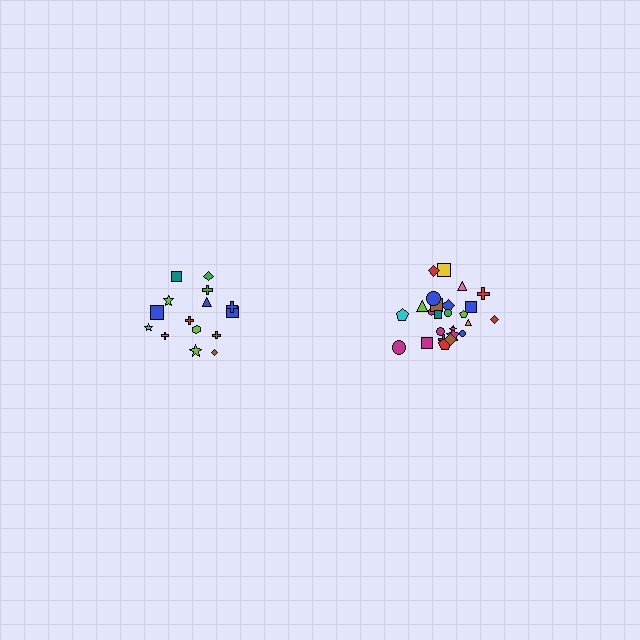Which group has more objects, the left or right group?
The right group.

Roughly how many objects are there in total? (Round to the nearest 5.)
Roughly 40 objects in total.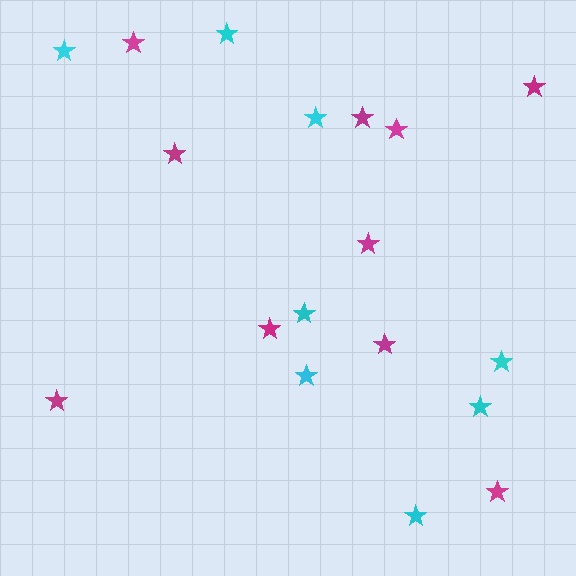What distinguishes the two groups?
There are 2 groups: one group of cyan stars (8) and one group of magenta stars (10).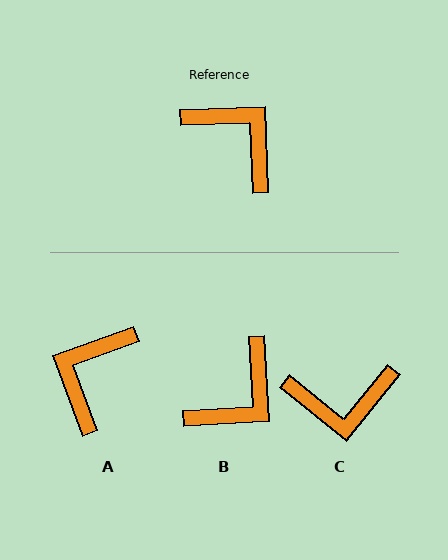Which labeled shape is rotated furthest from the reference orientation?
C, about 131 degrees away.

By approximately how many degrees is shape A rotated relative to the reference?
Approximately 108 degrees counter-clockwise.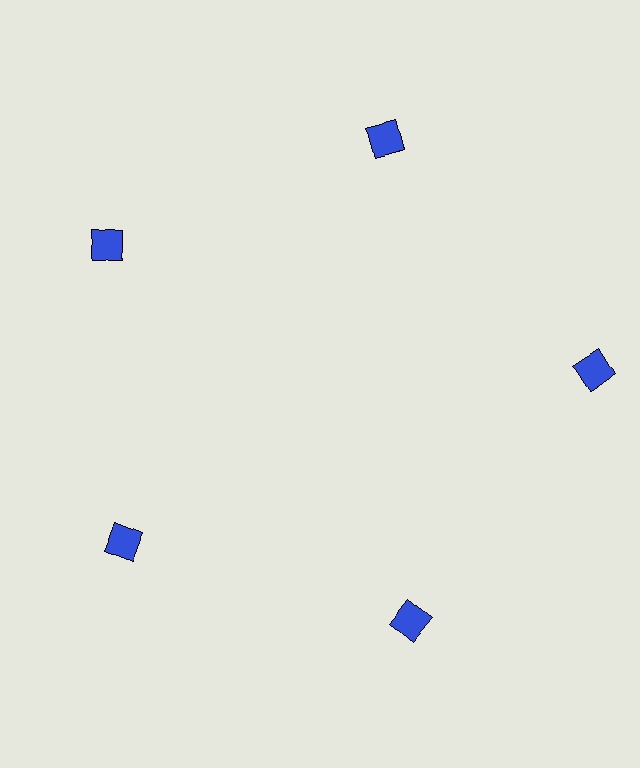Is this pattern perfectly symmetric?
No. The 5 blue squares are arranged in a ring, but one element near the 3 o'clock position is pushed outward from the center, breaking the 5-fold rotational symmetry.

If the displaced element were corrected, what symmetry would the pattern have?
It would have 5-fold rotational symmetry — the pattern would map onto itself every 72 degrees.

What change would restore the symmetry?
The symmetry would be restored by moving it inward, back onto the ring so that all 5 squares sit at equal angles and equal distance from the center.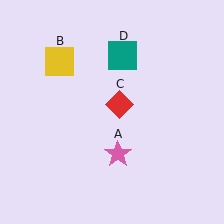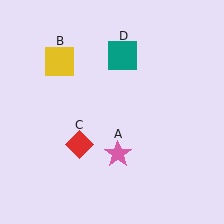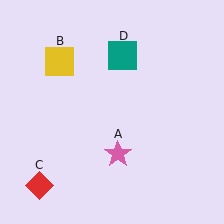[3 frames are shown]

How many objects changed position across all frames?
1 object changed position: red diamond (object C).